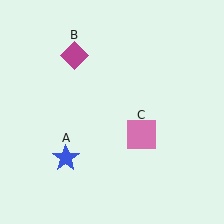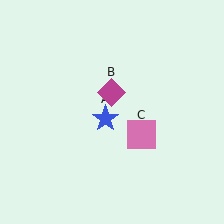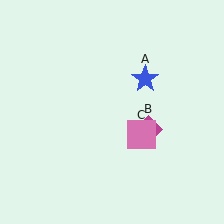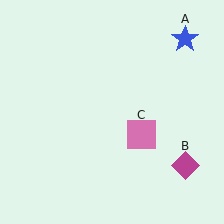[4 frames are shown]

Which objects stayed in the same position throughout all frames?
Pink square (object C) remained stationary.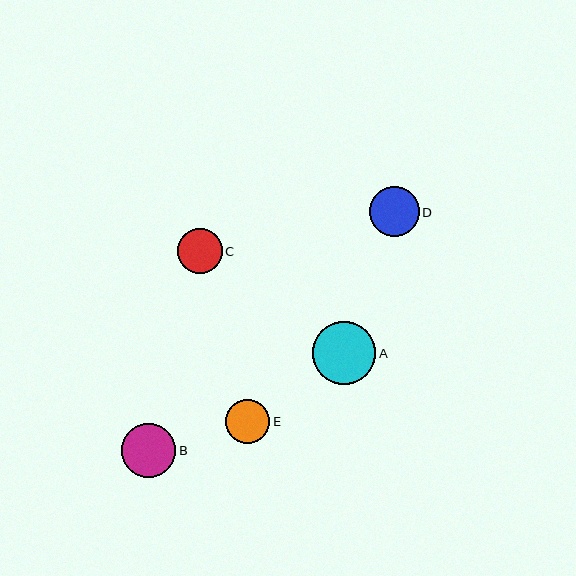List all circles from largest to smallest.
From largest to smallest: A, B, D, C, E.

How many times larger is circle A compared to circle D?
Circle A is approximately 1.3 times the size of circle D.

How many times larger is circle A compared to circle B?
Circle A is approximately 1.1 times the size of circle B.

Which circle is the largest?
Circle A is the largest with a size of approximately 63 pixels.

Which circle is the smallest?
Circle E is the smallest with a size of approximately 44 pixels.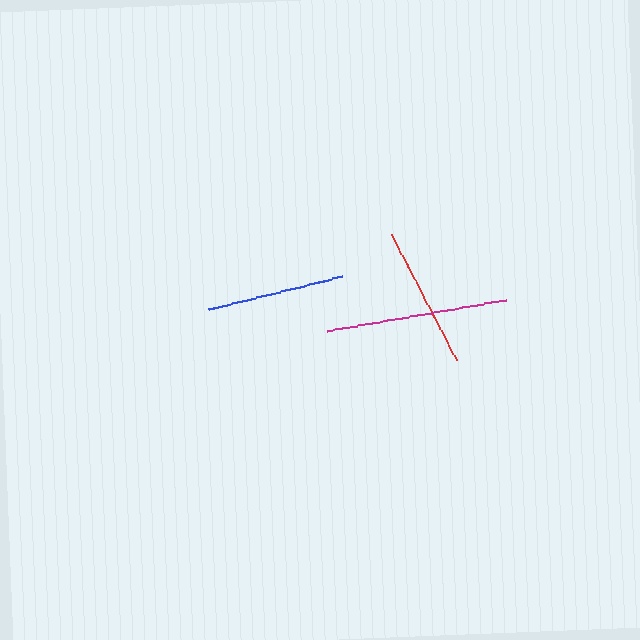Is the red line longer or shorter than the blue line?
The red line is longer than the blue line.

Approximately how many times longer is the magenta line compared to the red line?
The magenta line is approximately 1.3 times the length of the red line.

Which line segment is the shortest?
The blue line is the shortest at approximately 138 pixels.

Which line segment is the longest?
The magenta line is the longest at approximately 181 pixels.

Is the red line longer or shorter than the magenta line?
The magenta line is longer than the red line.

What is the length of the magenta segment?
The magenta segment is approximately 181 pixels long.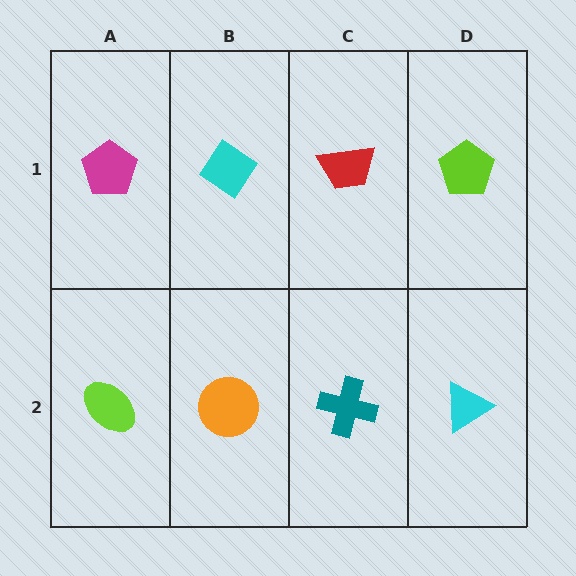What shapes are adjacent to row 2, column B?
A cyan diamond (row 1, column B), a lime ellipse (row 2, column A), a teal cross (row 2, column C).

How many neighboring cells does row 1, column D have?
2.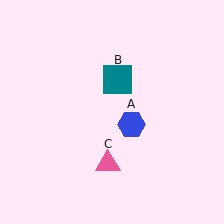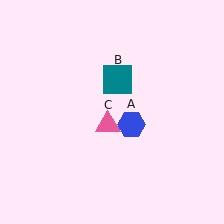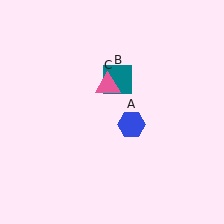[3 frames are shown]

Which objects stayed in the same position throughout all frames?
Blue hexagon (object A) and teal square (object B) remained stationary.